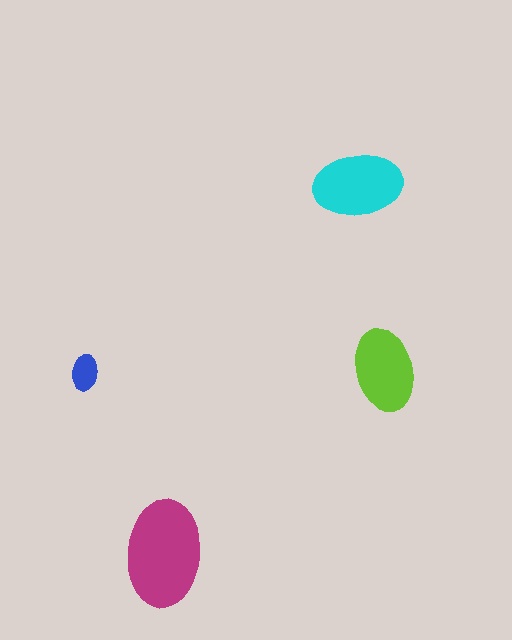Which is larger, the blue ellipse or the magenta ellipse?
The magenta one.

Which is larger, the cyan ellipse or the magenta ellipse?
The magenta one.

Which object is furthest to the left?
The blue ellipse is leftmost.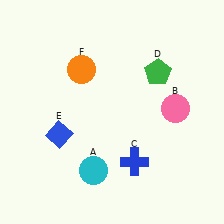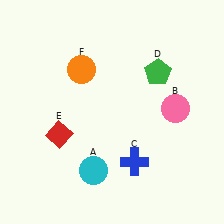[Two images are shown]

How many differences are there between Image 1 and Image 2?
There is 1 difference between the two images.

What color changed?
The diamond (E) changed from blue in Image 1 to red in Image 2.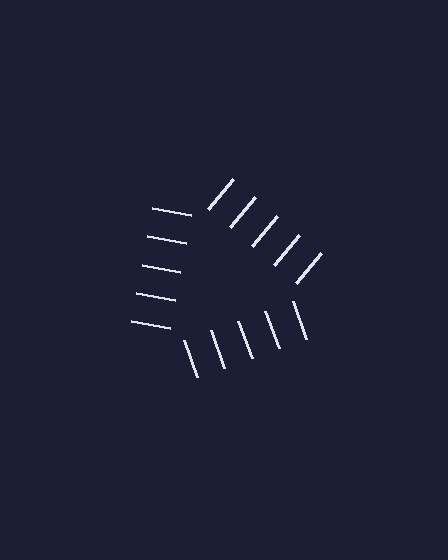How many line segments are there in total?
15 — 5 along each of the 3 edges.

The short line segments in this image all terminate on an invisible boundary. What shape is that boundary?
An illusory triangle — the line segments terminate on its edges but no continuous stroke is drawn.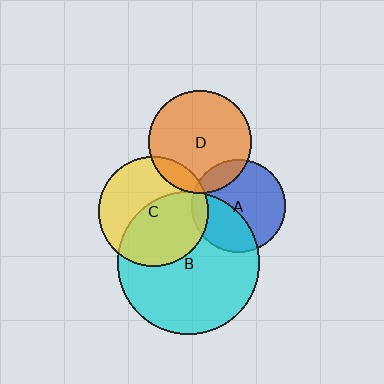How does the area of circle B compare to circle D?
Approximately 1.9 times.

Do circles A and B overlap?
Yes.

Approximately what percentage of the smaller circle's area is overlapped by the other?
Approximately 35%.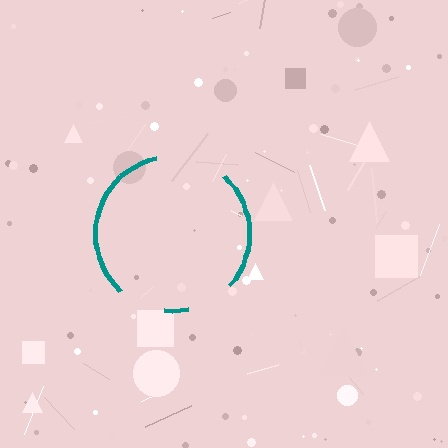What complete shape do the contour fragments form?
The contour fragments form a circle.